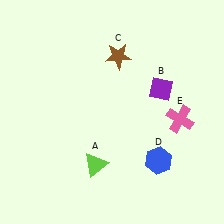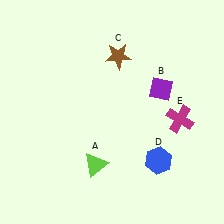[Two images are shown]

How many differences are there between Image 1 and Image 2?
There is 1 difference between the two images.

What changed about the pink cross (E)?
In Image 1, E is pink. In Image 2, it changed to magenta.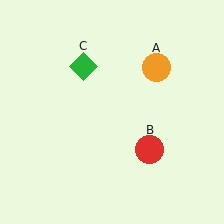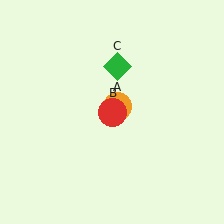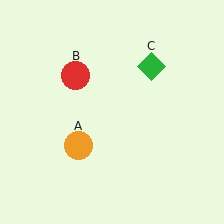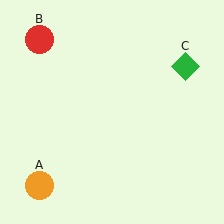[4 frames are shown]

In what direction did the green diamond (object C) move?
The green diamond (object C) moved right.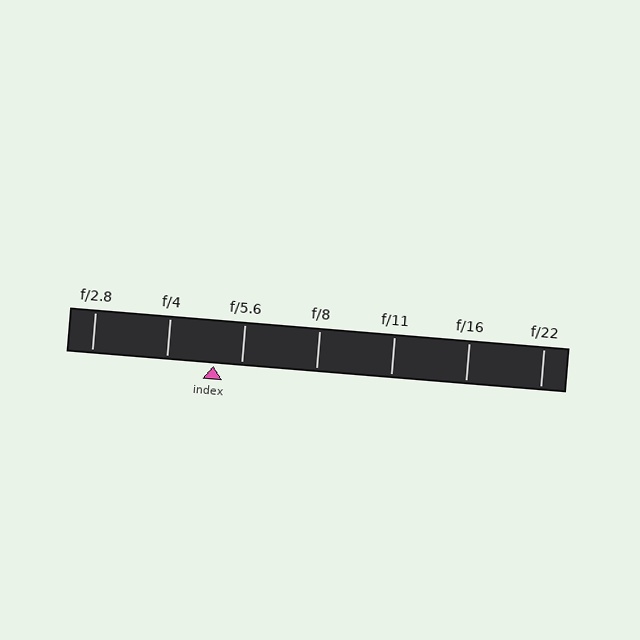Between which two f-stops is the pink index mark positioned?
The index mark is between f/4 and f/5.6.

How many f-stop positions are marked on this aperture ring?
There are 7 f-stop positions marked.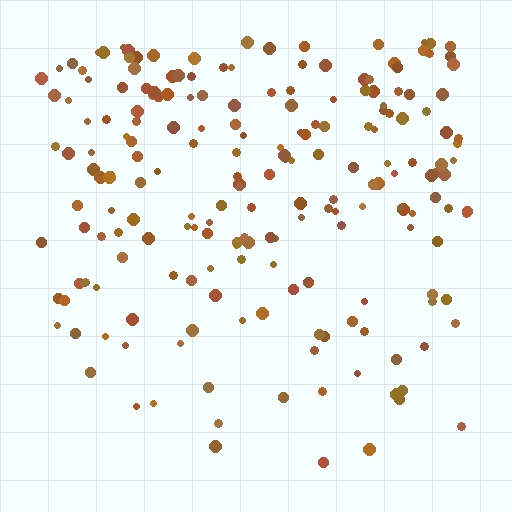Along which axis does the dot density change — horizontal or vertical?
Vertical.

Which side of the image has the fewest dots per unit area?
The bottom.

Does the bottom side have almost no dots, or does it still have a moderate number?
Still a moderate number, just noticeably fewer than the top.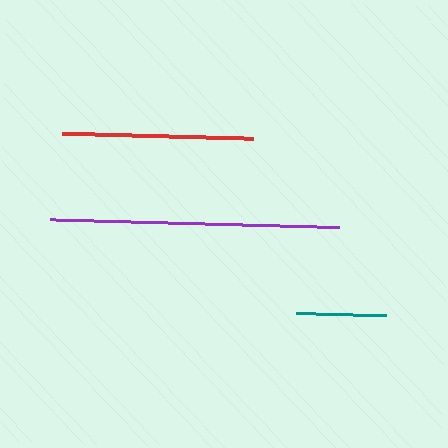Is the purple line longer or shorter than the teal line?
The purple line is longer than the teal line.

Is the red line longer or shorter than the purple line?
The purple line is longer than the red line.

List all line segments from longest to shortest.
From longest to shortest: purple, red, teal.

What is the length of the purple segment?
The purple segment is approximately 289 pixels long.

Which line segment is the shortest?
The teal line is the shortest at approximately 91 pixels.